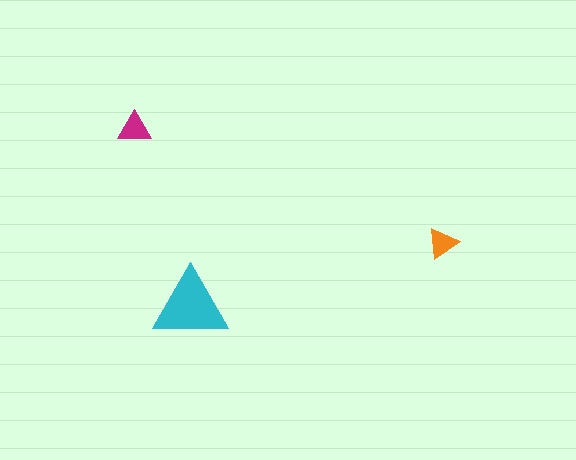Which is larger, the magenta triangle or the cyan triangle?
The cyan one.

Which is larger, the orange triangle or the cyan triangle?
The cyan one.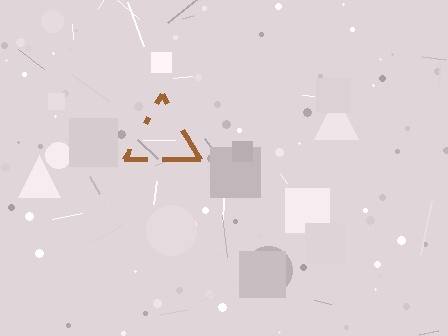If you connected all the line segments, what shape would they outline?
They would outline a triangle.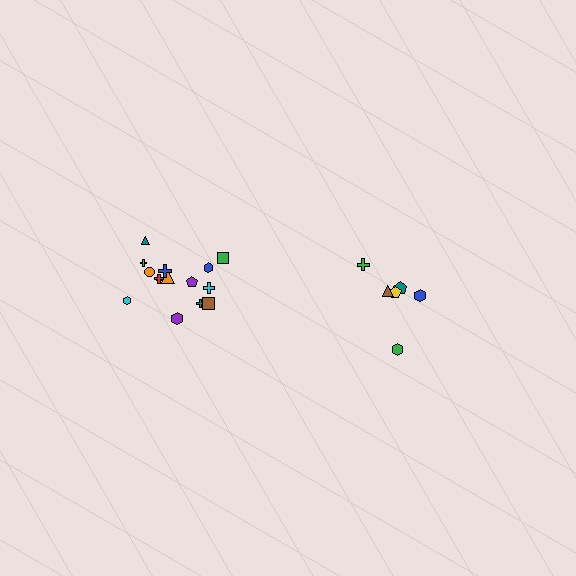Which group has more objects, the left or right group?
The left group.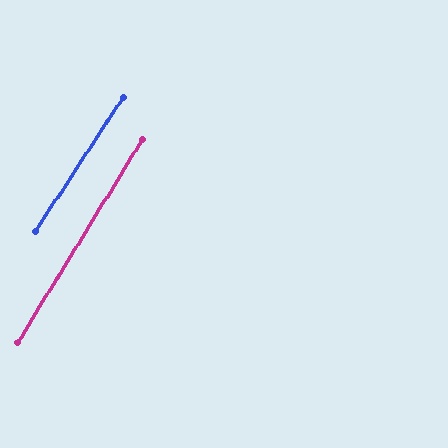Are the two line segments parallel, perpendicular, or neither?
Parallel — their directions differ by only 1.6°.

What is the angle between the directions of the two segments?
Approximately 2 degrees.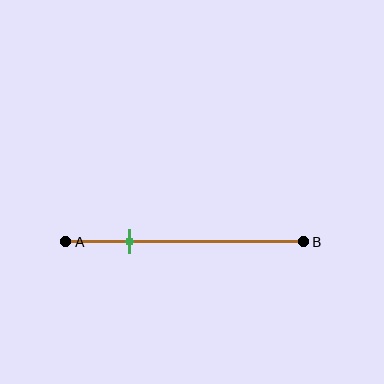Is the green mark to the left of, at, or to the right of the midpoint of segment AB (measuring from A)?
The green mark is to the left of the midpoint of segment AB.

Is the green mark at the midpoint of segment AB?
No, the mark is at about 25% from A, not at the 50% midpoint.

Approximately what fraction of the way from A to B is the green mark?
The green mark is approximately 25% of the way from A to B.